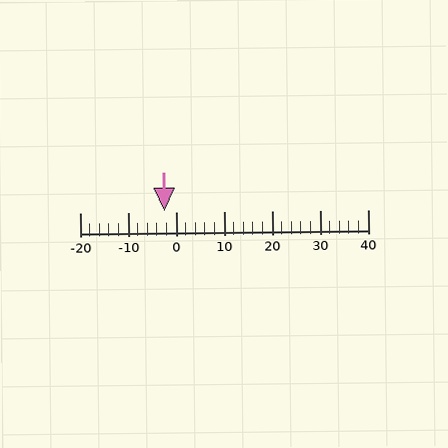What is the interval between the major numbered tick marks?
The major tick marks are spaced 10 units apart.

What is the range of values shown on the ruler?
The ruler shows values from -20 to 40.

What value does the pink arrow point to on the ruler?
The pink arrow points to approximately -2.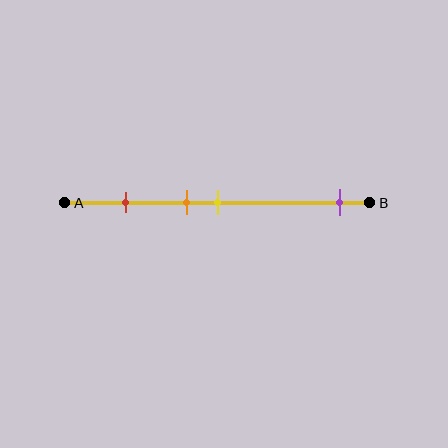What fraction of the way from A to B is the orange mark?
The orange mark is approximately 40% (0.4) of the way from A to B.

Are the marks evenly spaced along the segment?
No, the marks are not evenly spaced.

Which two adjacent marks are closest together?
The orange and yellow marks are the closest adjacent pair.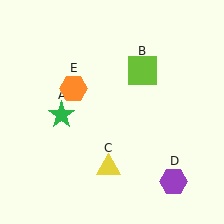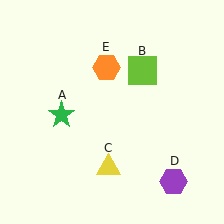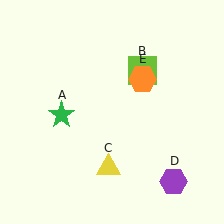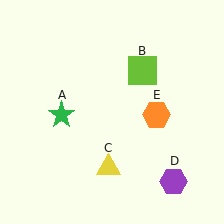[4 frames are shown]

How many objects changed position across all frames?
1 object changed position: orange hexagon (object E).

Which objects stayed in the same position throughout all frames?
Green star (object A) and lime square (object B) and yellow triangle (object C) and purple hexagon (object D) remained stationary.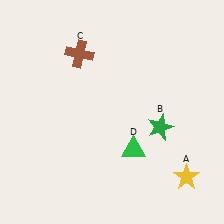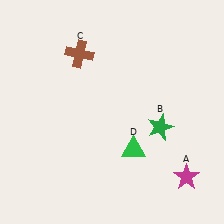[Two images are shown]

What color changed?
The star (A) changed from yellow in Image 1 to magenta in Image 2.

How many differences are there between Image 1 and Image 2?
There is 1 difference between the two images.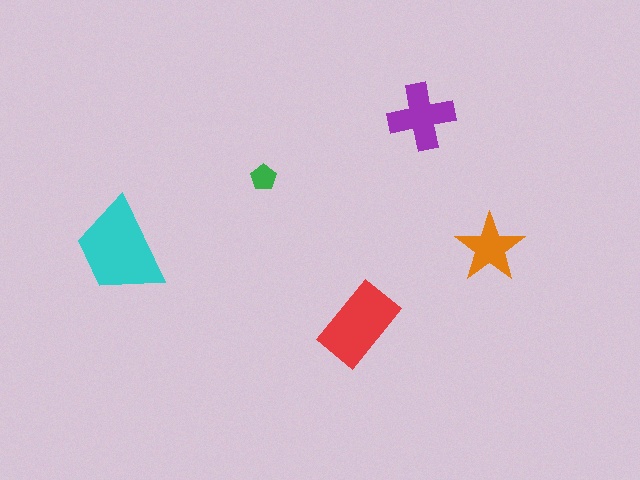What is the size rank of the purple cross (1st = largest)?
3rd.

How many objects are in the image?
There are 5 objects in the image.